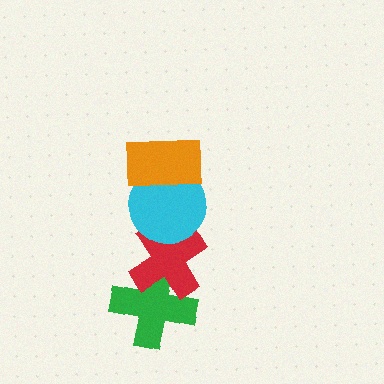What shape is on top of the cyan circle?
The orange rectangle is on top of the cyan circle.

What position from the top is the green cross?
The green cross is 4th from the top.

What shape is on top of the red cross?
The cyan circle is on top of the red cross.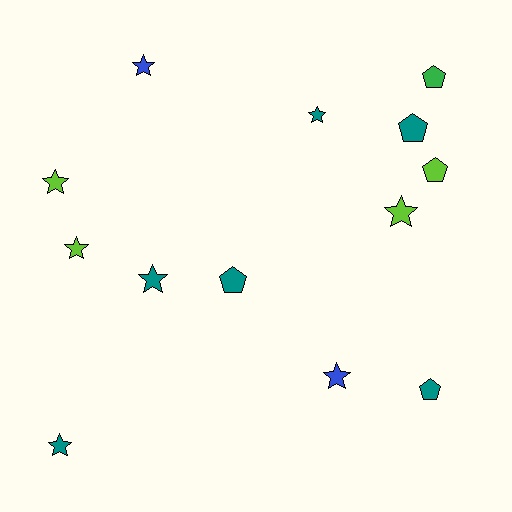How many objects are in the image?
There are 13 objects.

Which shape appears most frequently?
Star, with 8 objects.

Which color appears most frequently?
Teal, with 6 objects.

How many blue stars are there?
There are 2 blue stars.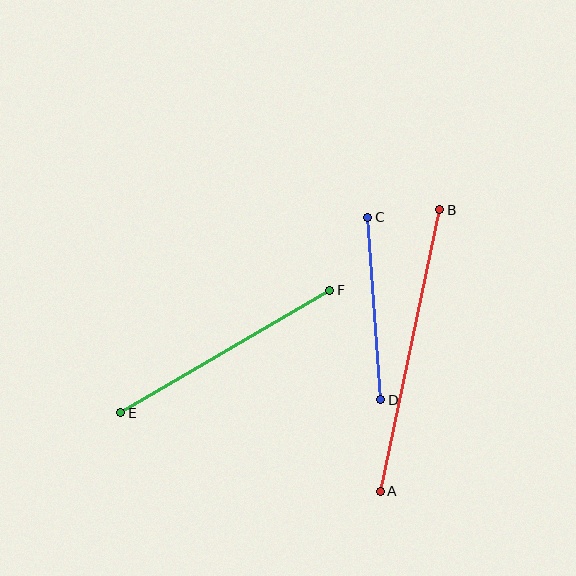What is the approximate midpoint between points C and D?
The midpoint is at approximately (374, 308) pixels.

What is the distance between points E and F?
The distance is approximately 243 pixels.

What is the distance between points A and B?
The distance is approximately 288 pixels.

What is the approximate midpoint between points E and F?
The midpoint is at approximately (225, 351) pixels.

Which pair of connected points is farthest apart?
Points A and B are farthest apart.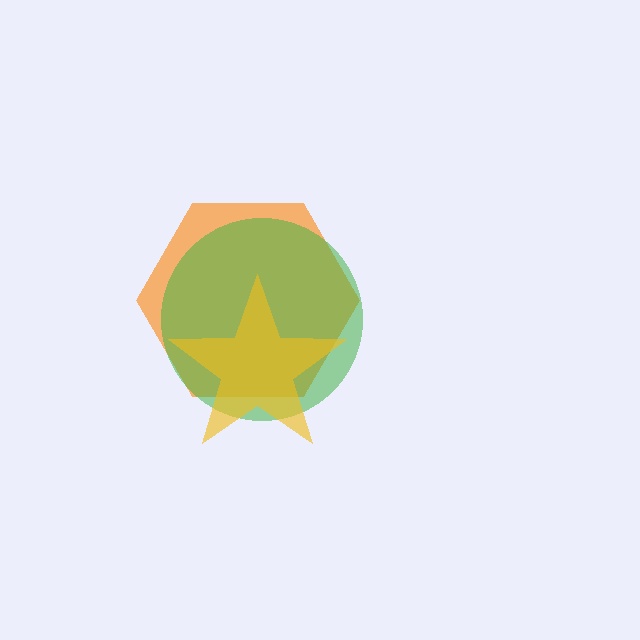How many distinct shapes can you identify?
There are 3 distinct shapes: an orange hexagon, a green circle, a yellow star.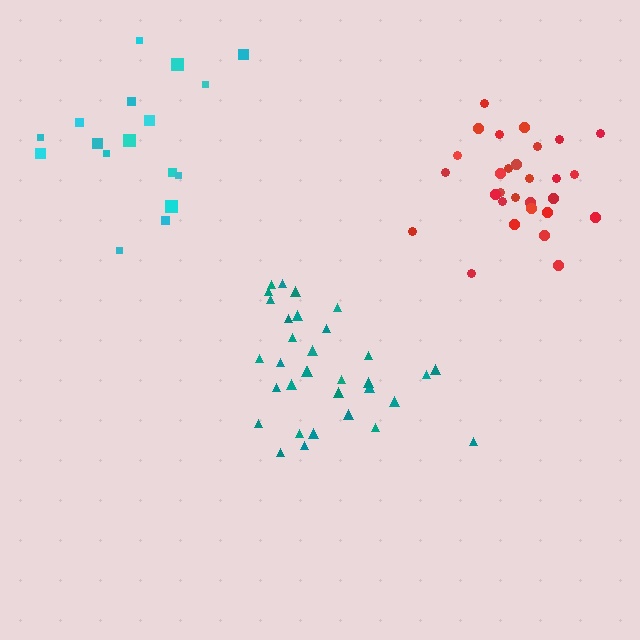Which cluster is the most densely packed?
Red.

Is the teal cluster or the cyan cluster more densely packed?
Teal.